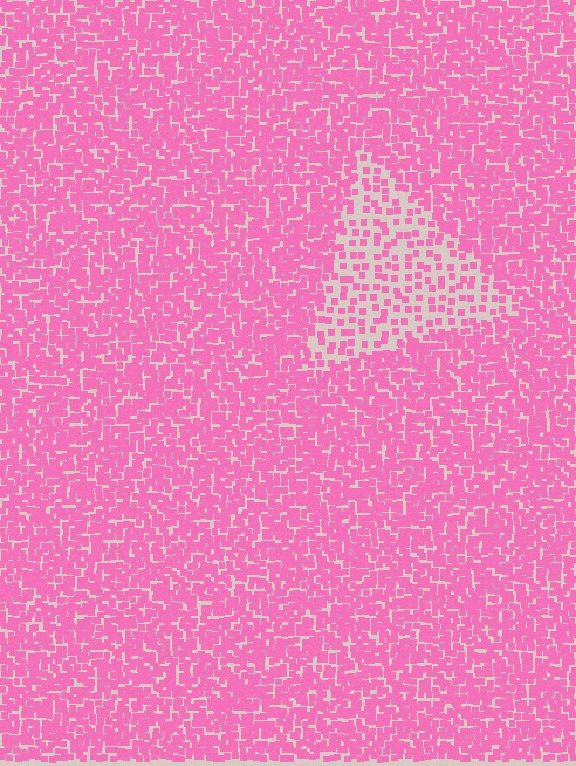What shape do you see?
I see a triangle.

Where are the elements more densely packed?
The elements are more densely packed outside the triangle boundary.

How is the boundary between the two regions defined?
The boundary is defined by a change in element density (approximately 2.5x ratio). All elements are the same color, size, and shape.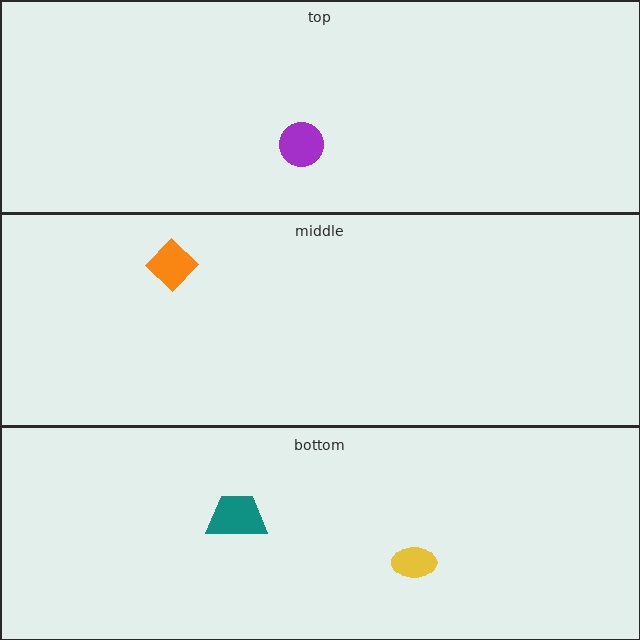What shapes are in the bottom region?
The yellow ellipse, the teal trapezoid.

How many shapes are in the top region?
1.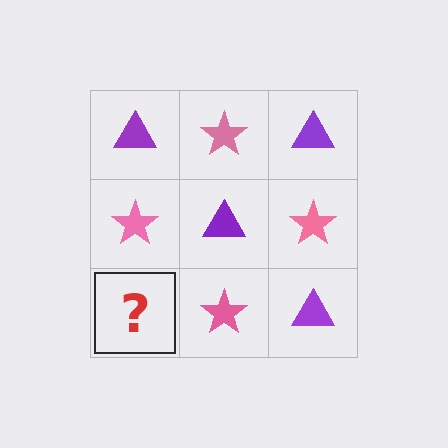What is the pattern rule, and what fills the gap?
The rule is that it alternates purple triangle and pink star in a checkerboard pattern. The gap should be filled with a purple triangle.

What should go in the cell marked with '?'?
The missing cell should contain a purple triangle.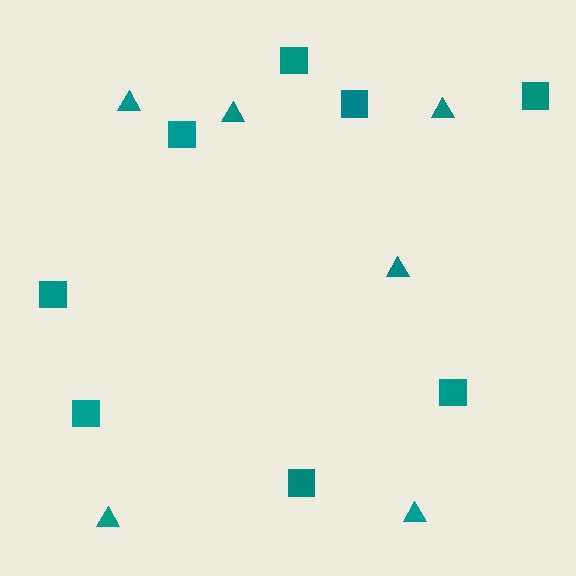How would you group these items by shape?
There are 2 groups: one group of squares (8) and one group of triangles (6).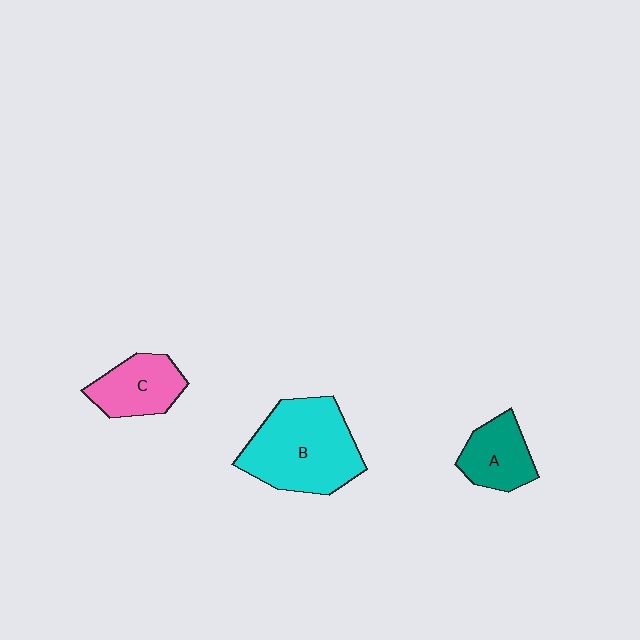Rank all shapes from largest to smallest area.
From largest to smallest: B (cyan), C (pink), A (teal).